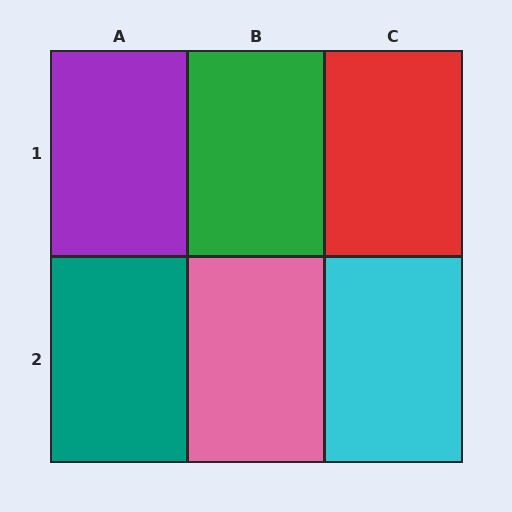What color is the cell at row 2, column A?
Teal.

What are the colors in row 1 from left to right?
Purple, green, red.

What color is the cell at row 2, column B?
Pink.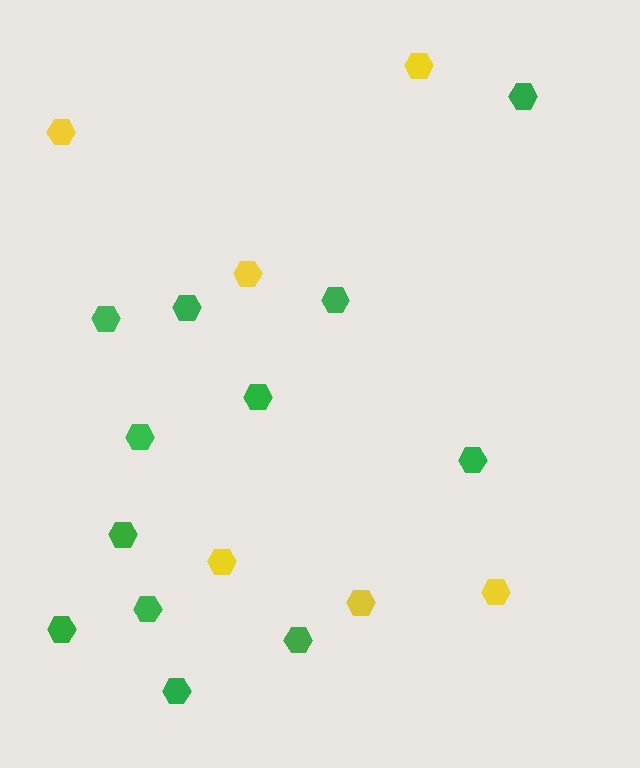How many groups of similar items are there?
There are 2 groups: one group of green hexagons (12) and one group of yellow hexagons (6).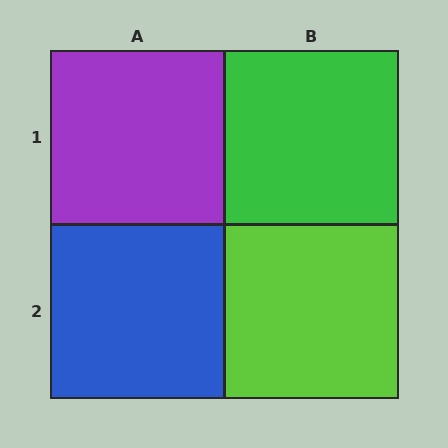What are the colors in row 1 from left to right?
Purple, green.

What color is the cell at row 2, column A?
Blue.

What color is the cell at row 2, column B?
Lime.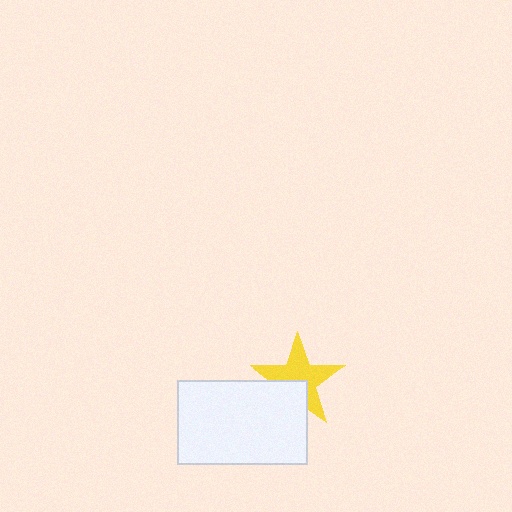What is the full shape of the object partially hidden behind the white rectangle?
The partially hidden object is a yellow star.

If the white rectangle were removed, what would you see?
You would see the complete yellow star.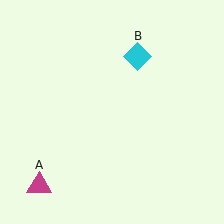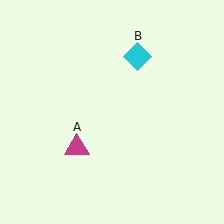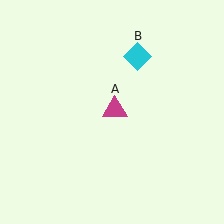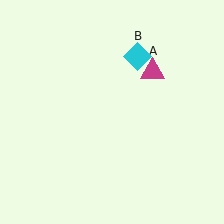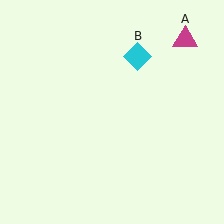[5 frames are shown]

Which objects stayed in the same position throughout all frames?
Cyan diamond (object B) remained stationary.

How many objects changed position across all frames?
1 object changed position: magenta triangle (object A).